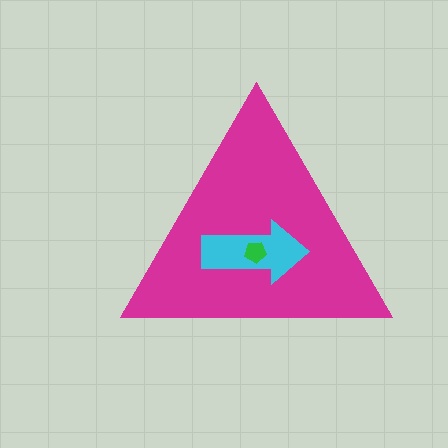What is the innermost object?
The green pentagon.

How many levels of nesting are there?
3.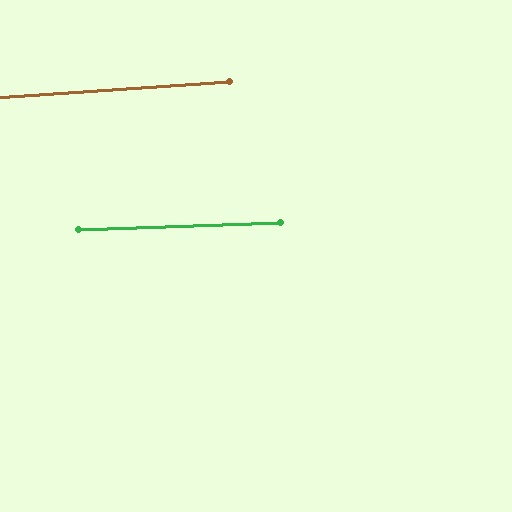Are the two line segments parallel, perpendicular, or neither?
Parallel — their directions differ by only 1.8°.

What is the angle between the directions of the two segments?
Approximately 2 degrees.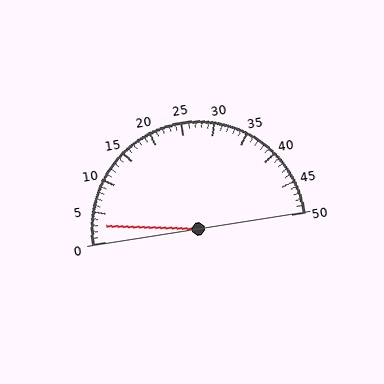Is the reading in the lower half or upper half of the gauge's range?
The reading is in the lower half of the range (0 to 50).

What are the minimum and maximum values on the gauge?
The gauge ranges from 0 to 50.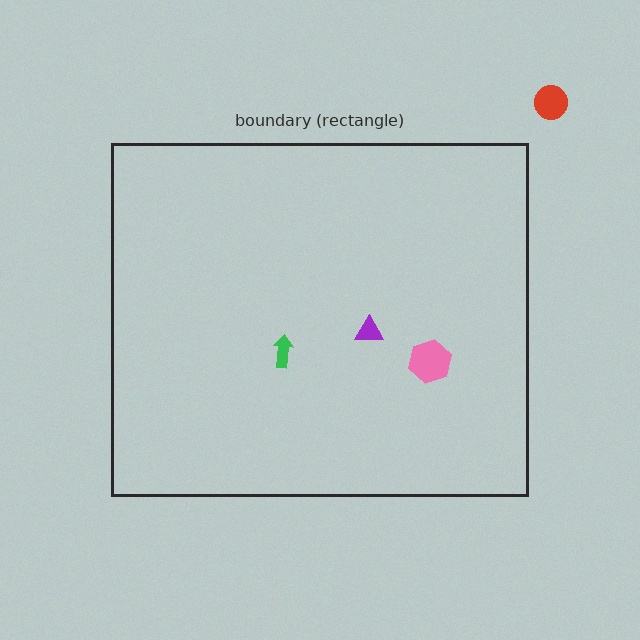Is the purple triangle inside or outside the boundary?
Inside.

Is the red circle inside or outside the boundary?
Outside.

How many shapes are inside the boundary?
3 inside, 1 outside.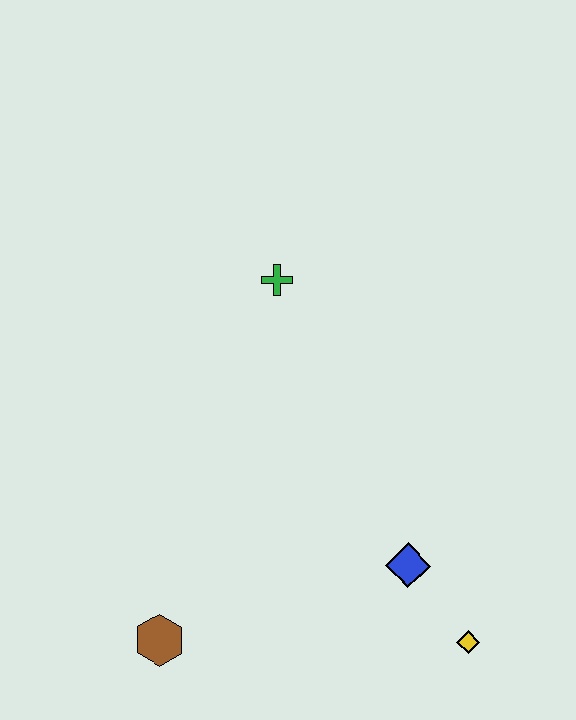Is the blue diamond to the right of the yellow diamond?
No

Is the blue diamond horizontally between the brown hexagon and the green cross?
No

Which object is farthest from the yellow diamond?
The green cross is farthest from the yellow diamond.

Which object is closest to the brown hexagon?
The blue diamond is closest to the brown hexagon.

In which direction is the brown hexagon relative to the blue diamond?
The brown hexagon is to the left of the blue diamond.